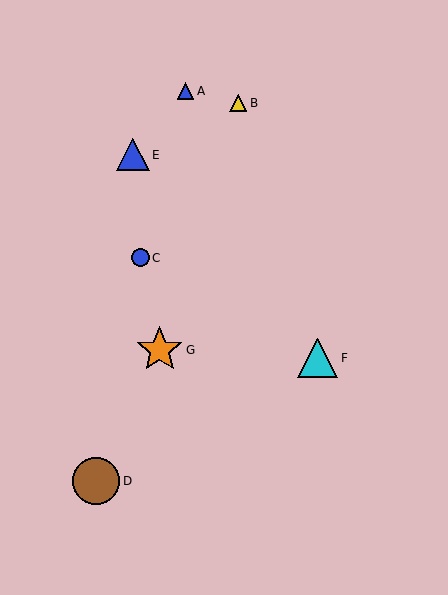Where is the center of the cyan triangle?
The center of the cyan triangle is at (318, 358).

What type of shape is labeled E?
Shape E is a blue triangle.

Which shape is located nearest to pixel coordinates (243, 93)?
The yellow triangle (labeled B) at (238, 103) is nearest to that location.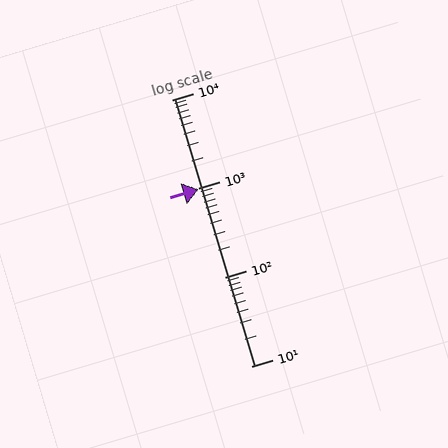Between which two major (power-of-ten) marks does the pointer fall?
The pointer is between 100 and 1000.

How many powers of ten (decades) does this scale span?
The scale spans 3 decades, from 10 to 10000.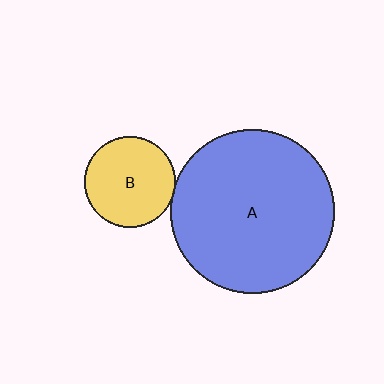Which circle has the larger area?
Circle A (blue).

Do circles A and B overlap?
Yes.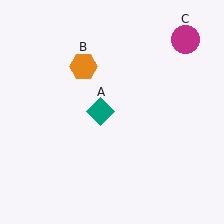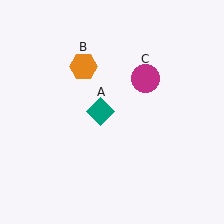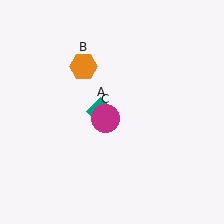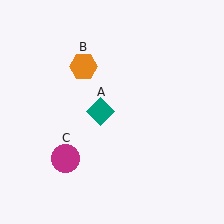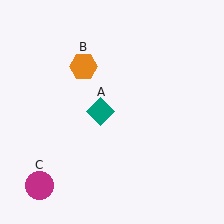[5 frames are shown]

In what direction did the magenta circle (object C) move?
The magenta circle (object C) moved down and to the left.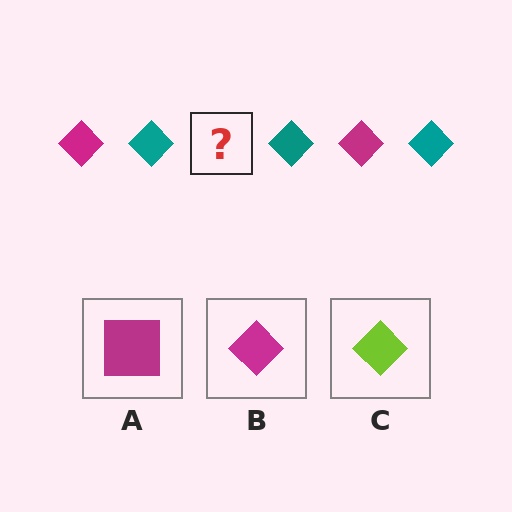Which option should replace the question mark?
Option B.